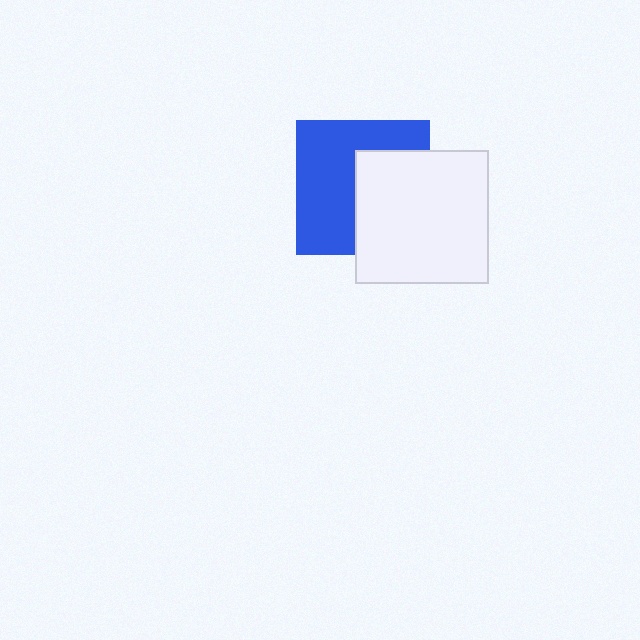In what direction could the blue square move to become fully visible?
The blue square could move left. That would shift it out from behind the white square entirely.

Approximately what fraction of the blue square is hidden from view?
Roughly 43% of the blue square is hidden behind the white square.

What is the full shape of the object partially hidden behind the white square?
The partially hidden object is a blue square.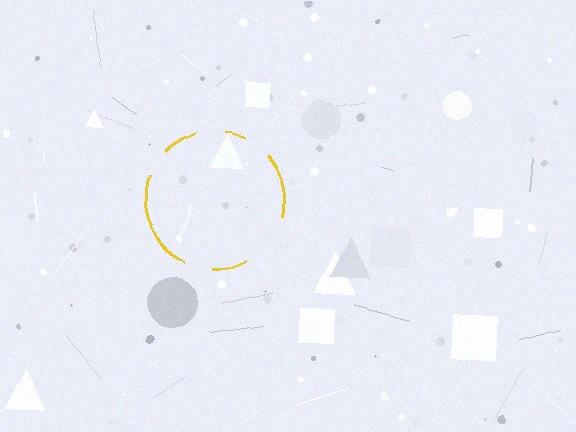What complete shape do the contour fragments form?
The contour fragments form a circle.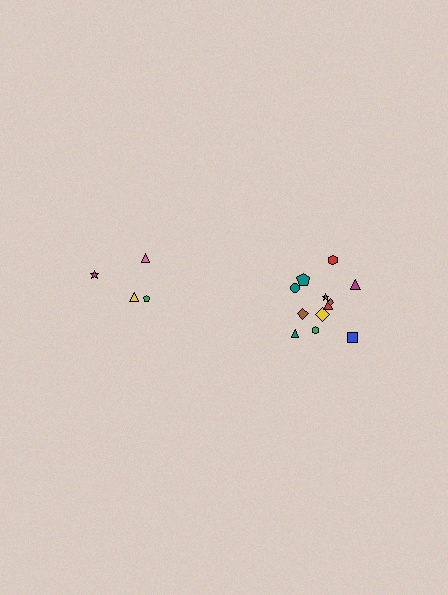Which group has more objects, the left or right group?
The right group.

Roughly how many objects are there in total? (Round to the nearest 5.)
Roughly 15 objects in total.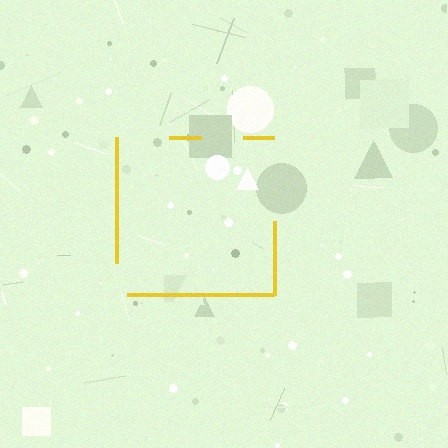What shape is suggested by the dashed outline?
The dashed outline suggests a square.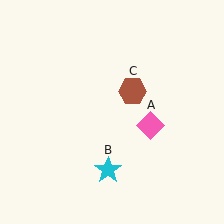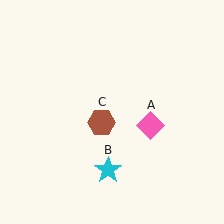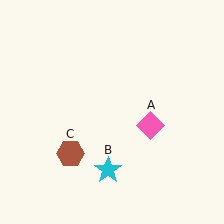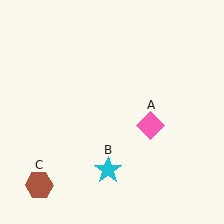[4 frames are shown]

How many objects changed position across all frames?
1 object changed position: brown hexagon (object C).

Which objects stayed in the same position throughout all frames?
Pink diamond (object A) and cyan star (object B) remained stationary.